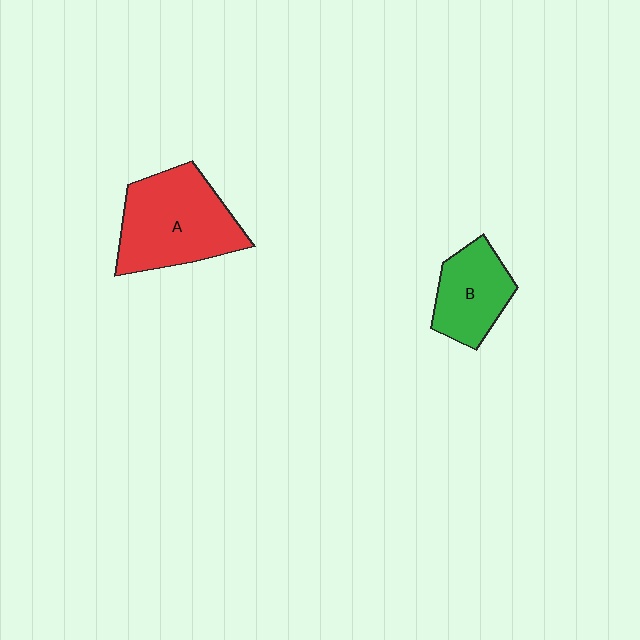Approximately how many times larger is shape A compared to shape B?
Approximately 1.6 times.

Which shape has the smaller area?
Shape B (green).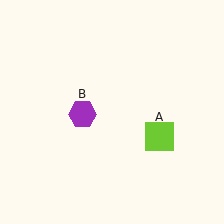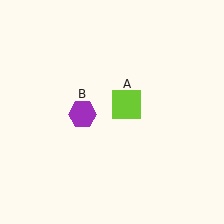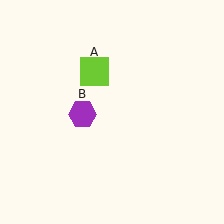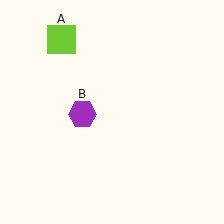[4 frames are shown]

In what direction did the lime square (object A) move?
The lime square (object A) moved up and to the left.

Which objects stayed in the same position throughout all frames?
Purple hexagon (object B) remained stationary.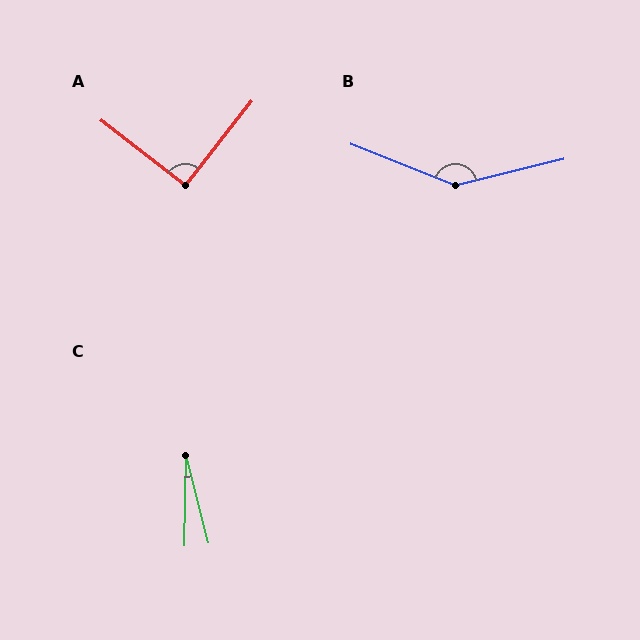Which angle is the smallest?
C, at approximately 16 degrees.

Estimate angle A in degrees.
Approximately 90 degrees.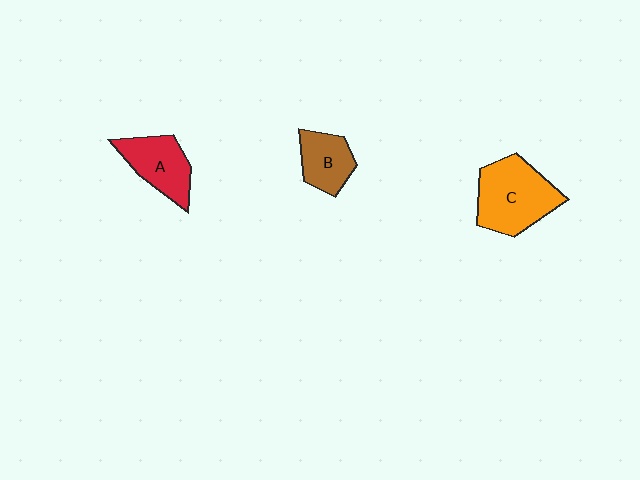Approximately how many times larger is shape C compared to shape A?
Approximately 1.5 times.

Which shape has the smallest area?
Shape B (brown).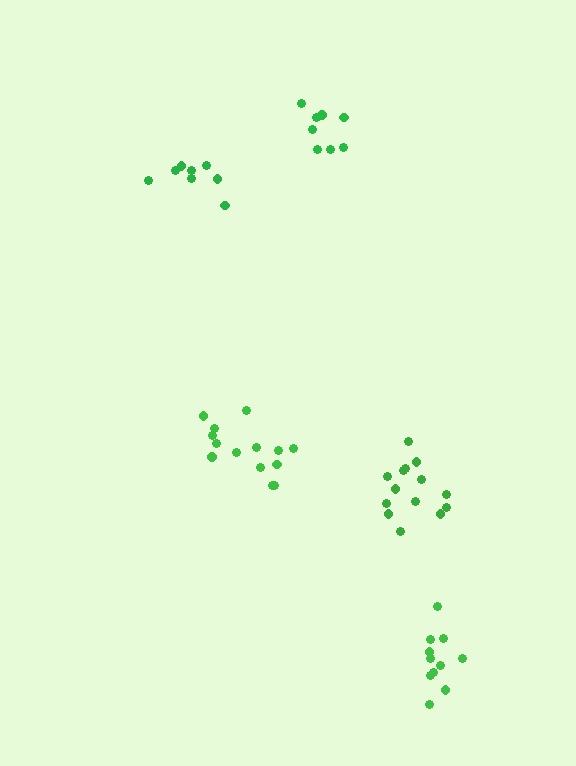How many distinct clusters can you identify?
There are 5 distinct clusters.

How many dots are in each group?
Group 1: 11 dots, Group 2: 14 dots, Group 3: 14 dots, Group 4: 8 dots, Group 5: 8 dots (55 total).